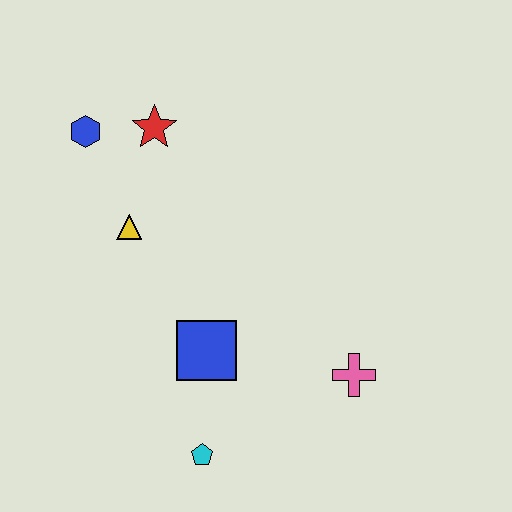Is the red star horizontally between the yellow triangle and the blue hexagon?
No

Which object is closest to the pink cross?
The blue square is closest to the pink cross.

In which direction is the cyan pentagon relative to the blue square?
The cyan pentagon is below the blue square.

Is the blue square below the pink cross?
No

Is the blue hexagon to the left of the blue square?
Yes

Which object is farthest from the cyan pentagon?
The blue hexagon is farthest from the cyan pentagon.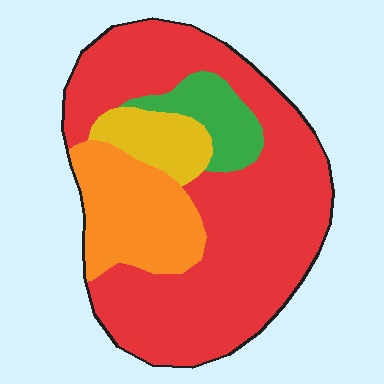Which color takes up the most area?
Red, at roughly 65%.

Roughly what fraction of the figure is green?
Green takes up less than a quarter of the figure.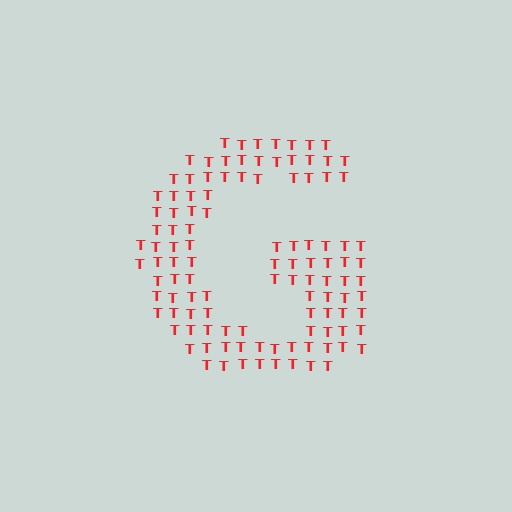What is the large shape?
The large shape is the letter G.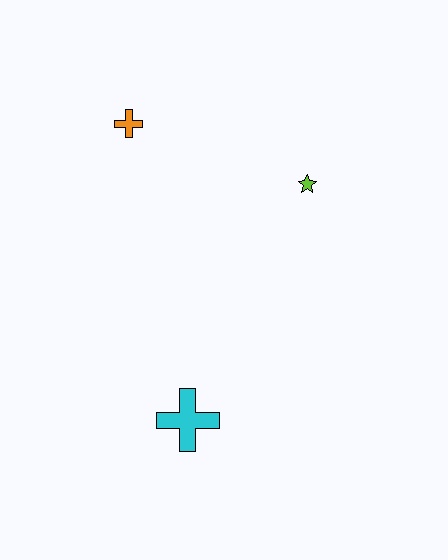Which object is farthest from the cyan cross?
The orange cross is farthest from the cyan cross.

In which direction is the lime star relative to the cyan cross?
The lime star is above the cyan cross.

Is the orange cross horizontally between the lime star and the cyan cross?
No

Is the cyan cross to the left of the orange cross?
No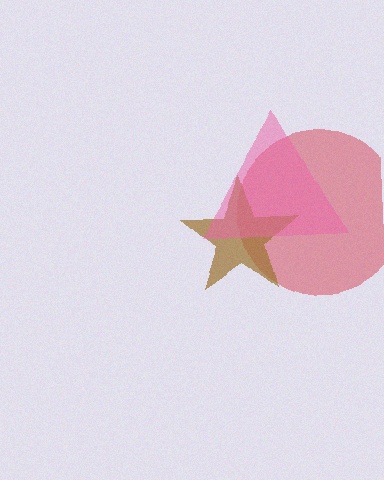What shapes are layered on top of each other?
The layered shapes are: a red circle, a brown star, a pink triangle.